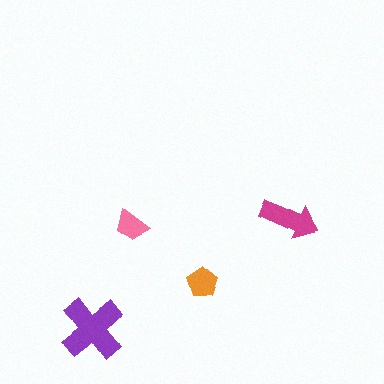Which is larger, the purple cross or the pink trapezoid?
The purple cross.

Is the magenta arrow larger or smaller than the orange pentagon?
Larger.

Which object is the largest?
The purple cross.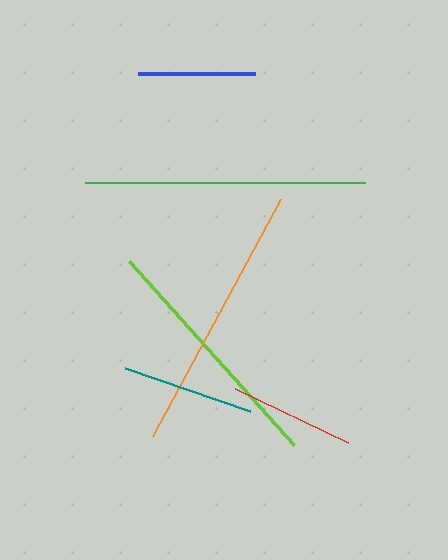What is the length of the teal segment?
The teal segment is approximately 132 pixels long.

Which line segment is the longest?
The green line is the longest at approximately 280 pixels.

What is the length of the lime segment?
The lime segment is approximately 247 pixels long.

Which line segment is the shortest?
The blue line is the shortest at approximately 117 pixels.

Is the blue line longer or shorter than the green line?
The green line is longer than the blue line.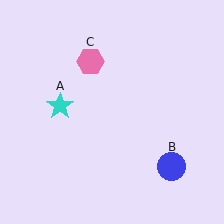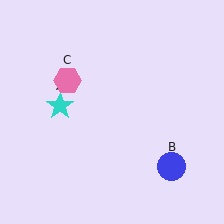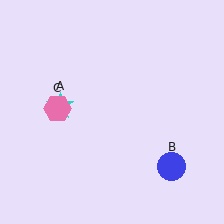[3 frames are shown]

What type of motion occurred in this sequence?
The pink hexagon (object C) rotated counterclockwise around the center of the scene.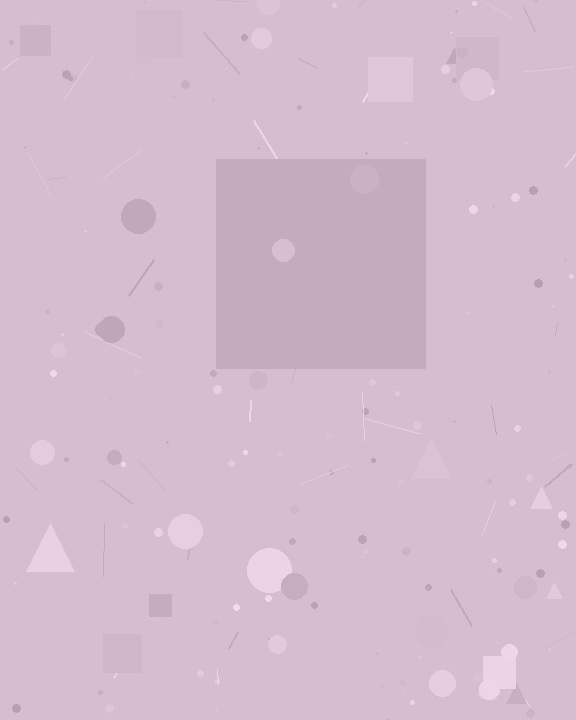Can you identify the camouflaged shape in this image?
The camouflaged shape is a square.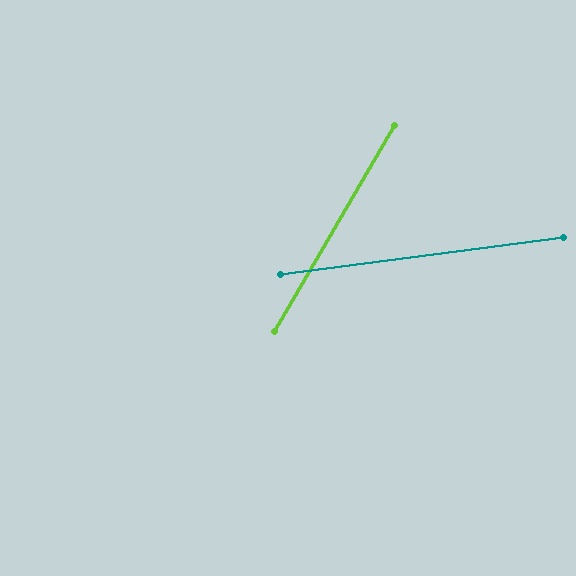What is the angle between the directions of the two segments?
Approximately 52 degrees.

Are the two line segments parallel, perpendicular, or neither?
Neither parallel nor perpendicular — they differ by about 52°.